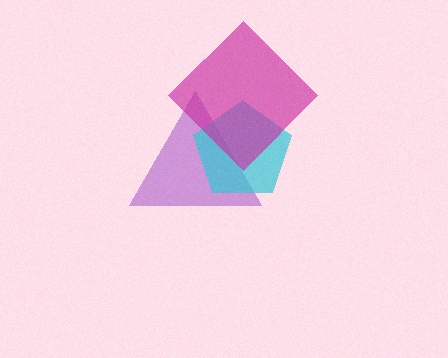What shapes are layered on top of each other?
The layered shapes are: a purple triangle, a cyan pentagon, a magenta diamond.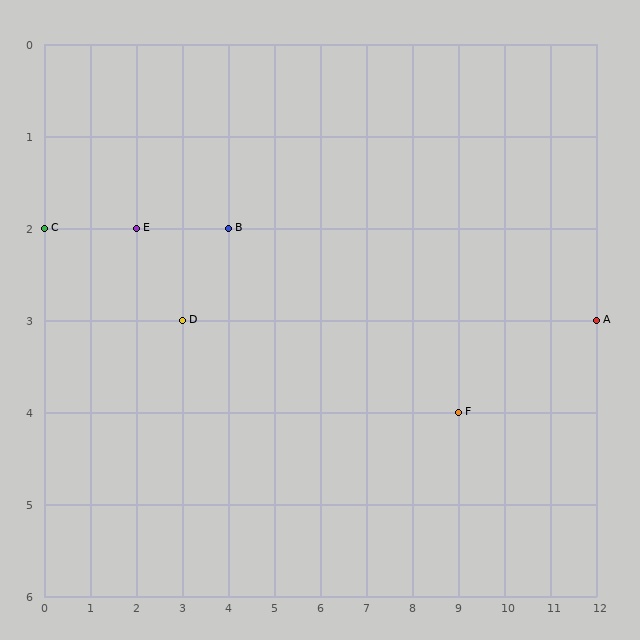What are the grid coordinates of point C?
Point C is at grid coordinates (0, 2).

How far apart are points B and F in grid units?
Points B and F are 5 columns and 2 rows apart (about 5.4 grid units diagonally).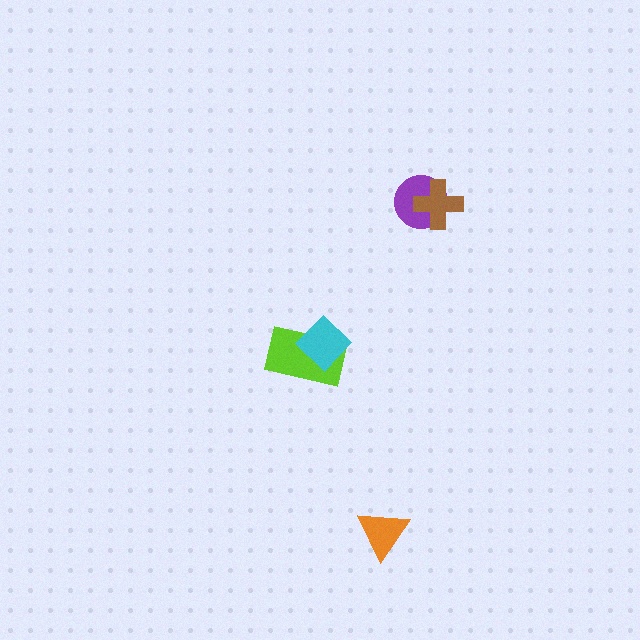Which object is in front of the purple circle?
The brown cross is in front of the purple circle.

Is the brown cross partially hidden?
No, no other shape covers it.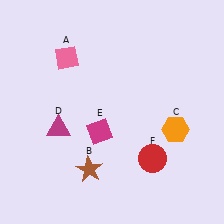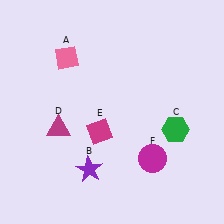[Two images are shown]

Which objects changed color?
B changed from brown to purple. C changed from orange to green. F changed from red to magenta.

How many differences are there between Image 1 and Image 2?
There are 3 differences between the two images.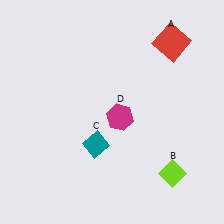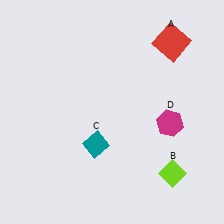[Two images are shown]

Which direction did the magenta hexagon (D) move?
The magenta hexagon (D) moved right.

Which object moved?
The magenta hexagon (D) moved right.